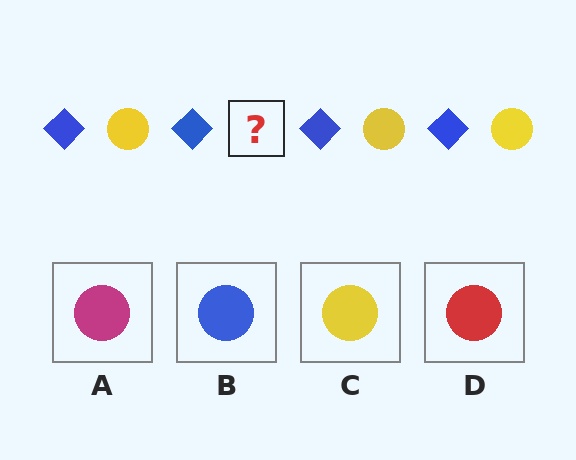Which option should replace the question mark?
Option C.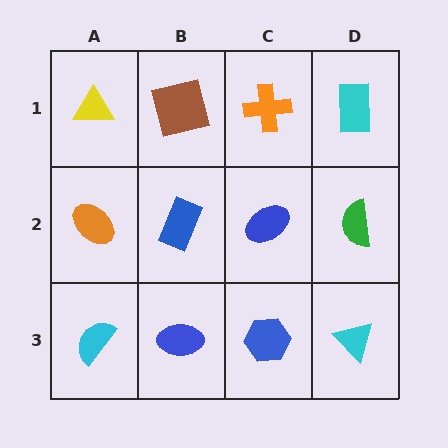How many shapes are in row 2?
4 shapes.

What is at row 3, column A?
A cyan semicircle.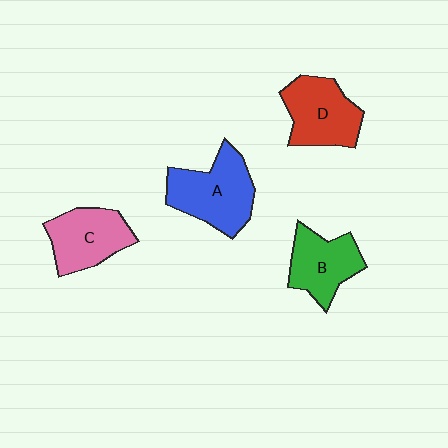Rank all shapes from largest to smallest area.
From largest to smallest: A (blue), D (red), C (pink), B (green).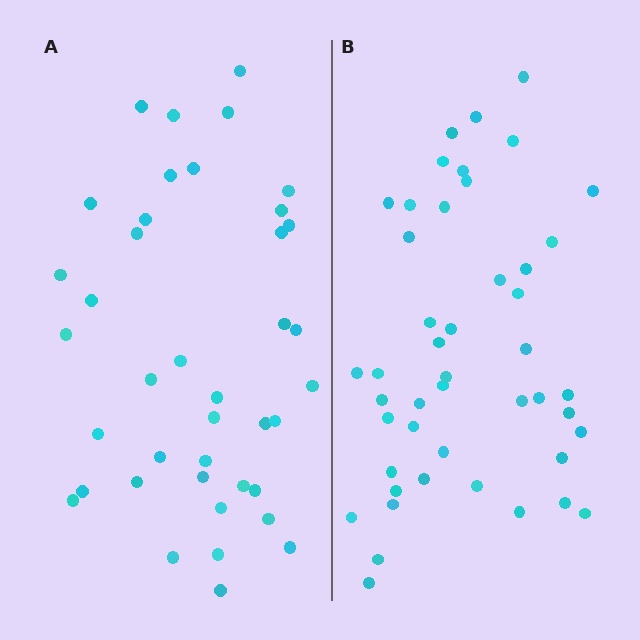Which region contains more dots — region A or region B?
Region B (the right region) has more dots.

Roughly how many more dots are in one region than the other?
Region B has about 6 more dots than region A.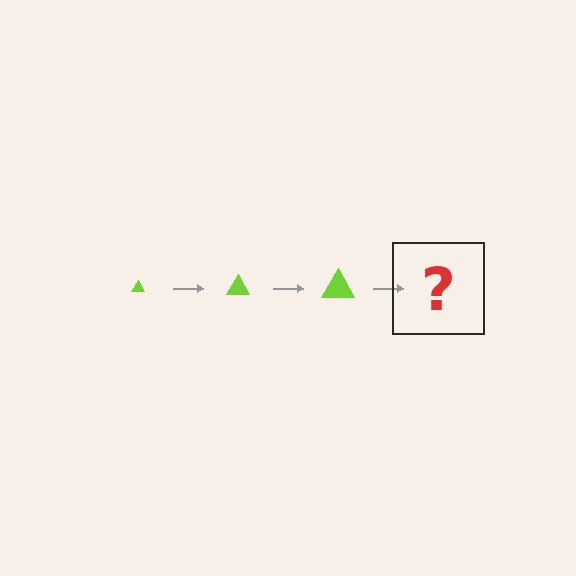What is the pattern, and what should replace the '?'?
The pattern is that the triangle gets progressively larger each step. The '?' should be a lime triangle, larger than the previous one.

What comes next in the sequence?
The next element should be a lime triangle, larger than the previous one.